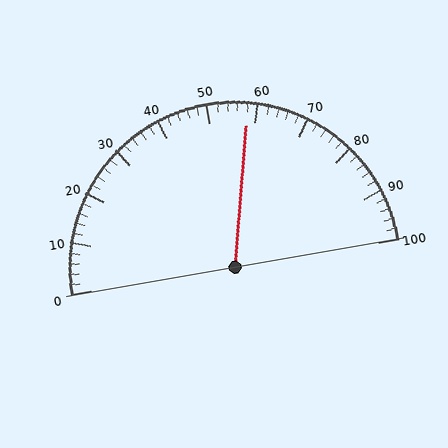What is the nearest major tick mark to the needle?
The nearest major tick mark is 60.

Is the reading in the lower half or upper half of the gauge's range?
The reading is in the upper half of the range (0 to 100).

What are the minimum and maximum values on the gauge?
The gauge ranges from 0 to 100.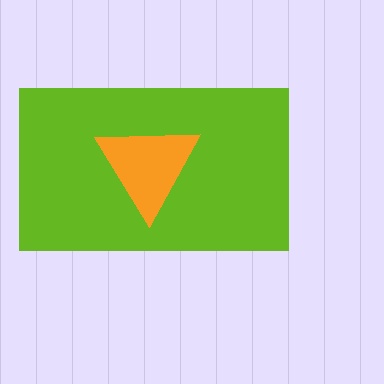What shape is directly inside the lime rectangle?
The orange triangle.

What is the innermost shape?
The orange triangle.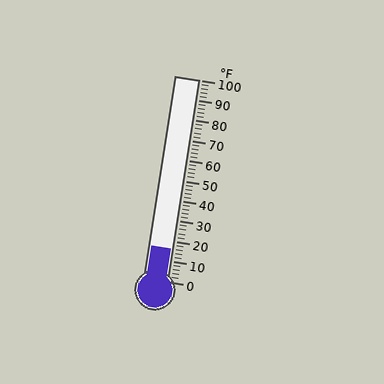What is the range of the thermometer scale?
The thermometer scale ranges from 0°F to 100°F.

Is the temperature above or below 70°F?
The temperature is below 70°F.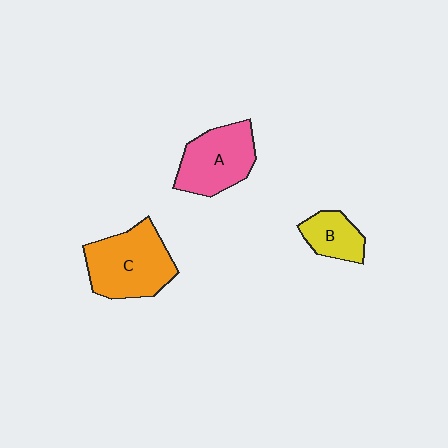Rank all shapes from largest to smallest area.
From largest to smallest: C (orange), A (pink), B (yellow).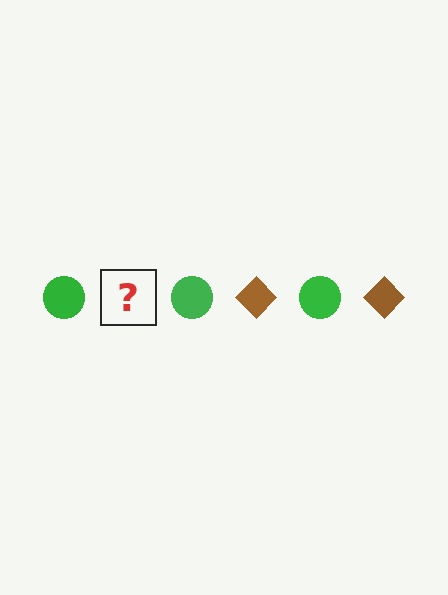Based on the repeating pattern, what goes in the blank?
The blank should be a brown diamond.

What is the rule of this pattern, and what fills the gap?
The rule is that the pattern alternates between green circle and brown diamond. The gap should be filled with a brown diamond.